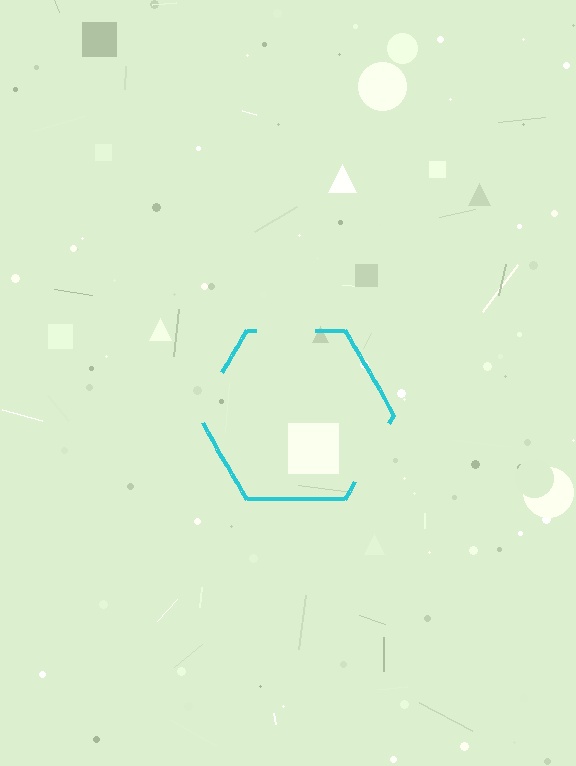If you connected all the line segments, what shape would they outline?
They would outline a hexagon.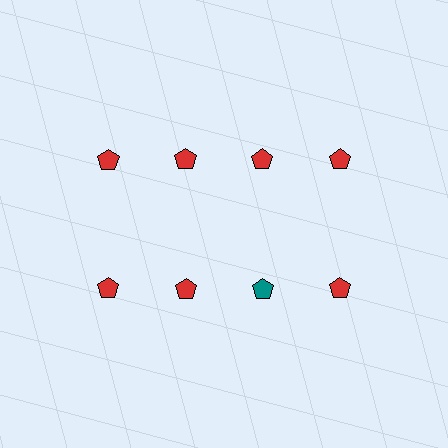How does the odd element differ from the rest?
It has a different color: teal instead of red.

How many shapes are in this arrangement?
There are 8 shapes arranged in a grid pattern.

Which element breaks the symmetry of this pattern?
The teal pentagon in the second row, center column breaks the symmetry. All other shapes are red pentagons.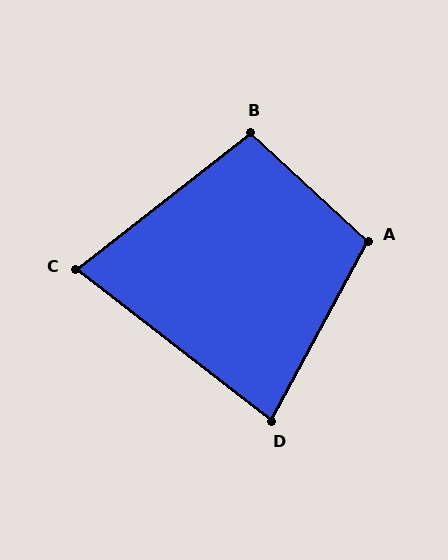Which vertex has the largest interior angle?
A, at approximately 104 degrees.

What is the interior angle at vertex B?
Approximately 100 degrees (obtuse).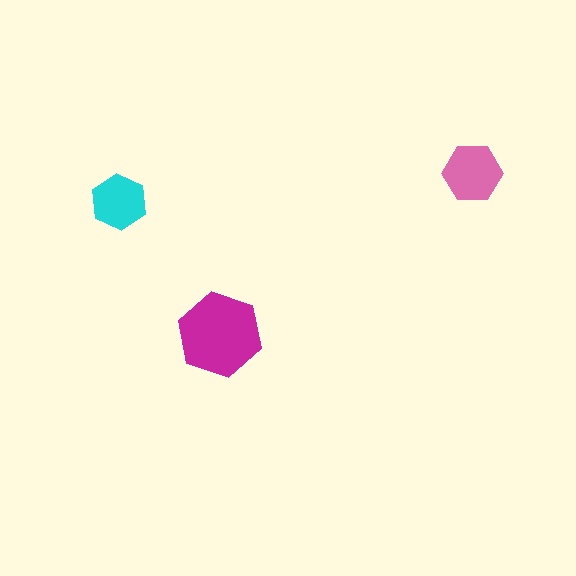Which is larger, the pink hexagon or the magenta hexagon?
The magenta one.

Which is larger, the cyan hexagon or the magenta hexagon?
The magenta one.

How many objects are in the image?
There are 3 objects in the image.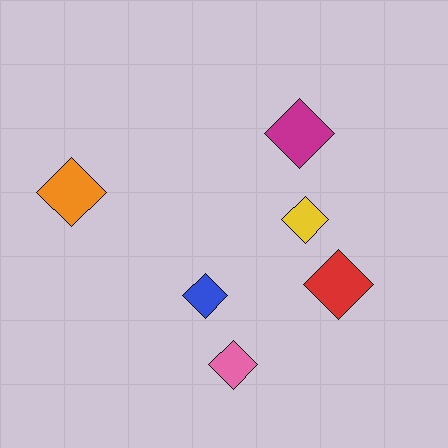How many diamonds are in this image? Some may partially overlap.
There are 6 diamonds.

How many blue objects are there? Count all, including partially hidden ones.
There is 1 blue object.